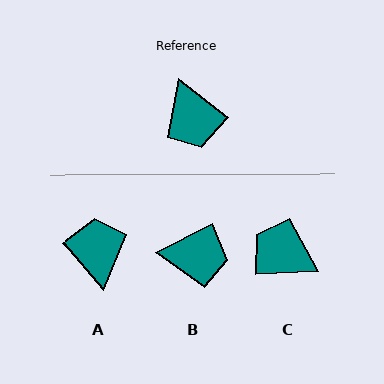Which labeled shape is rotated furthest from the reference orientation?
A, about 169 degrees away.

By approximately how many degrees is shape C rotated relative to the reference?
Approximately 140 degrees clockwise.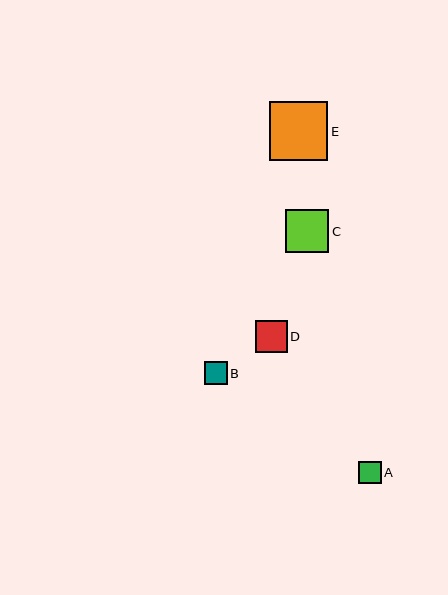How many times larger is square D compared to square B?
Square D is approximately 1.4 times the size of square B.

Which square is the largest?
Square E is the largest with a size of approximately 58 pixels.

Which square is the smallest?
Square A is the smallest with a size of approximately 23 pixels.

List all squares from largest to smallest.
From largest to smallest: E, C, D, B, A.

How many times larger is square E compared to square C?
Square E is approximately 1.3 times the size of square C.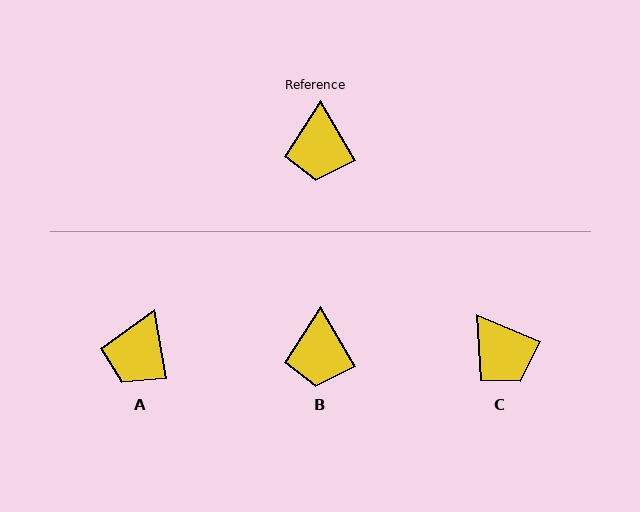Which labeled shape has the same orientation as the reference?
B.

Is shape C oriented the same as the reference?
No, it is off by about 36 degrees.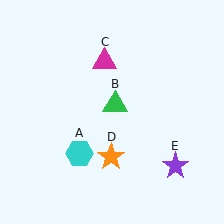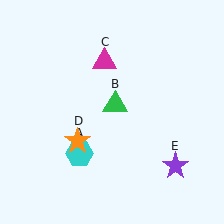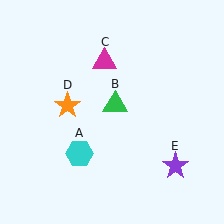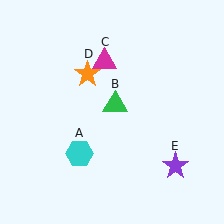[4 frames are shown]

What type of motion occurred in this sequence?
The orange star (object D) rotated clockwise around the center of the scene.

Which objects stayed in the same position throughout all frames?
Cyan hexagon (object A) and green triangle (object B) and magenta triangle (object C) and purple star (object E) remained stationary.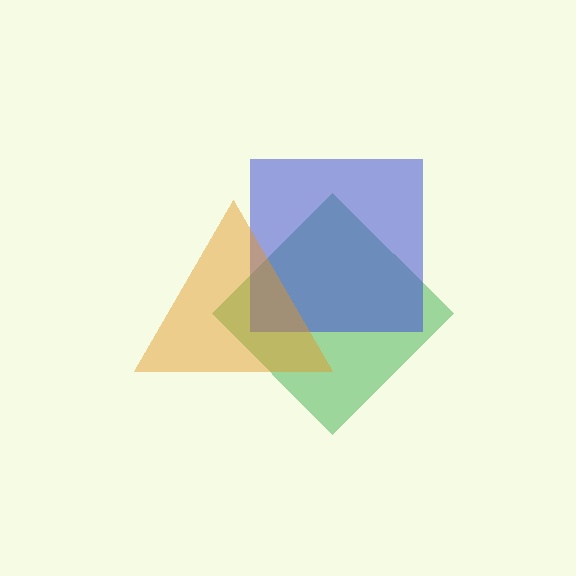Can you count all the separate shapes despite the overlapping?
Yes, there are 3 separate shapes.